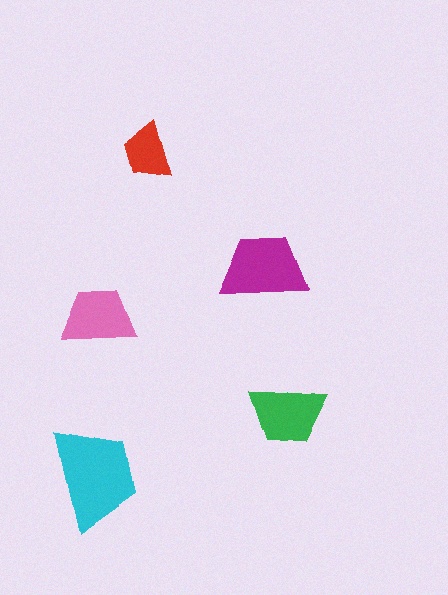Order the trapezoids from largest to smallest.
the cyan one, the magenta one, the green one, the pink one, the red one.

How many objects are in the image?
There are 5 objects in the image.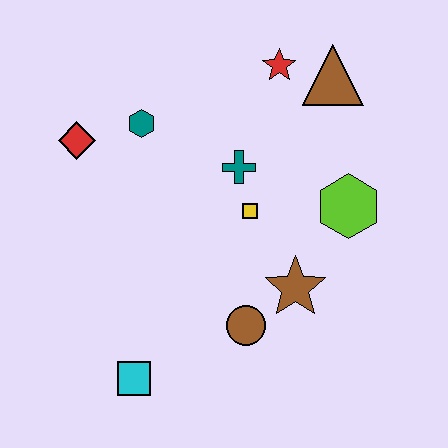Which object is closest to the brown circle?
The brown star is closest to the brown circle.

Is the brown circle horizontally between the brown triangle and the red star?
No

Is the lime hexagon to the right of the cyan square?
Yes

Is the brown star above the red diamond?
No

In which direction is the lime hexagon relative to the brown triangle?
The lime hexagon is below the brown triangle.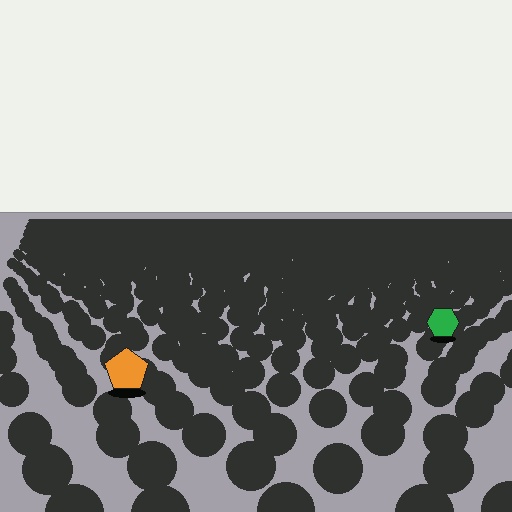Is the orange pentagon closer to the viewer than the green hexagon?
Yes. The orange pentagon is closer — you can tell from the texture gradient: the ground texture is coarser near it.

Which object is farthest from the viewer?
The green hexagon is farthest from the viewer. It appears smaller and the ground texture around it is denser.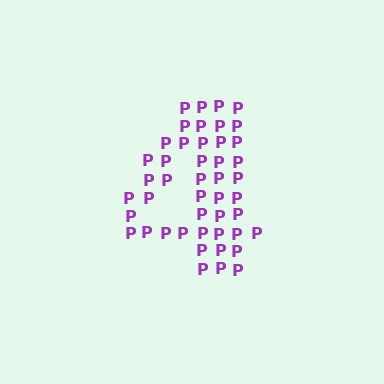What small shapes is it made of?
It is made of small letter P's.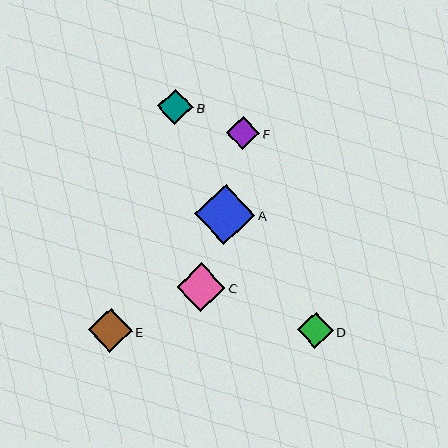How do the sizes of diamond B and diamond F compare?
Diamond B and diamond F are approximately the same size.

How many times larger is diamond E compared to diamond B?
Diamond E is approximately 1.2 times the size of diamond B.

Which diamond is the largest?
Diamond A is the largest with a size of approximately 60 pixels.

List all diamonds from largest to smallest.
From largest to smallest: A, C, E, D, B, F.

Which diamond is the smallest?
Diamond F is the smallest with a size of approximately 33 pixels.